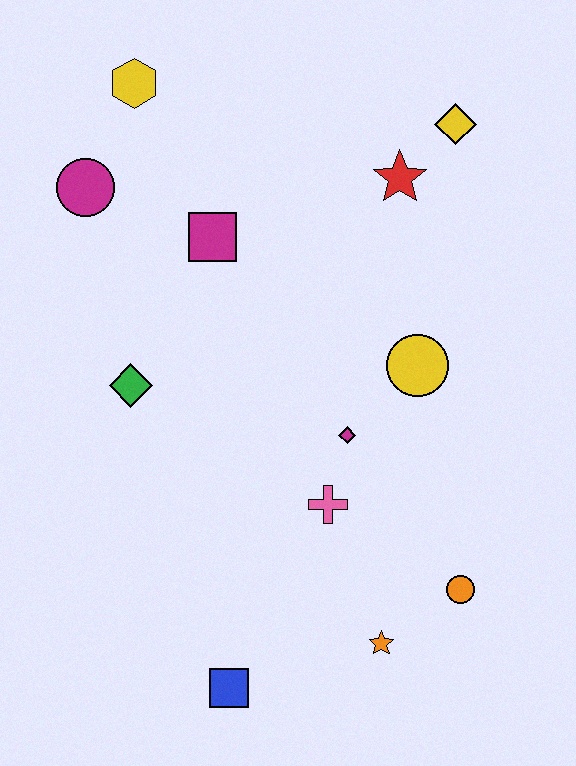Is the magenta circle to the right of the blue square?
No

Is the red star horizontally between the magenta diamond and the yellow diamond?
Yes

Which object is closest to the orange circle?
The orange star is closest to the orange circle.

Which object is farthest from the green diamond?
The yellow diamond is farthest from the green diamond.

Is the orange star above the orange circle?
No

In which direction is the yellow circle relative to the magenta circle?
The yellow circle is to the right of the magenta circle.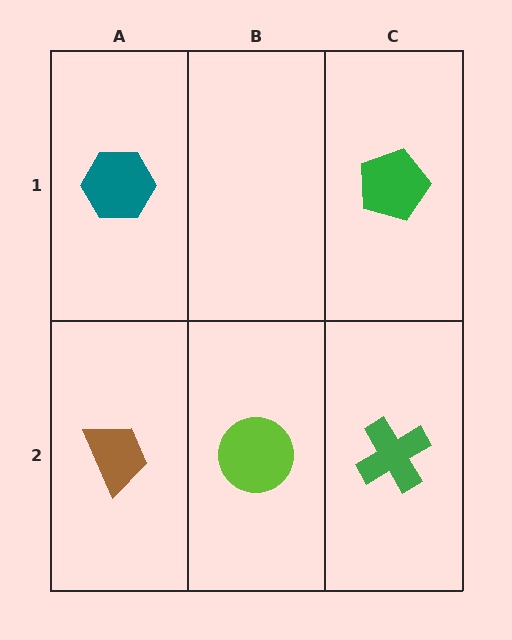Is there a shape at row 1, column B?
No, that cell is empty.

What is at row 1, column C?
A green pentagon.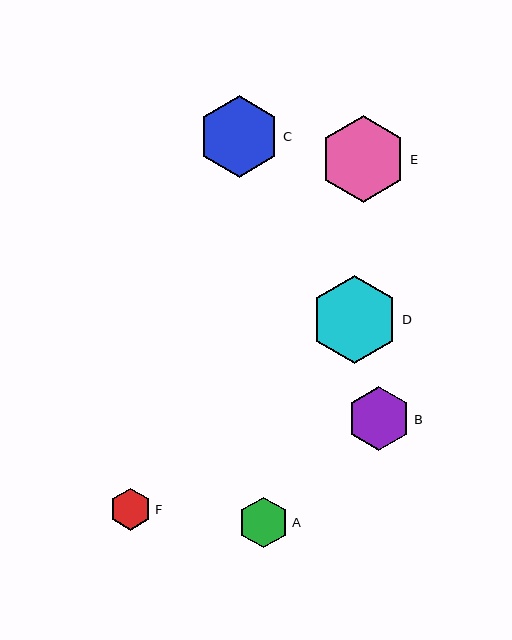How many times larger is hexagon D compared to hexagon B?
Hexagon D is approximately 1.4 times the size of hexagon B.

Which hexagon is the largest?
Hexagon D is the largest with a size of approximately 88 pixels.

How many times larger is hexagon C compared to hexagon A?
Hexagon C is approximately 1.6 times the size of hexagon A.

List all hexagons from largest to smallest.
From largest to smallest: D, E, C, B, A, F.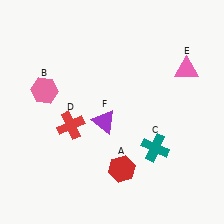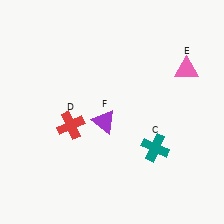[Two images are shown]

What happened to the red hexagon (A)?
The red hexagon (A) was removed in Image 2. It was in the bottom-right area of Image 1.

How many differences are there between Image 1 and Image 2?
There are 2 differences between the two images.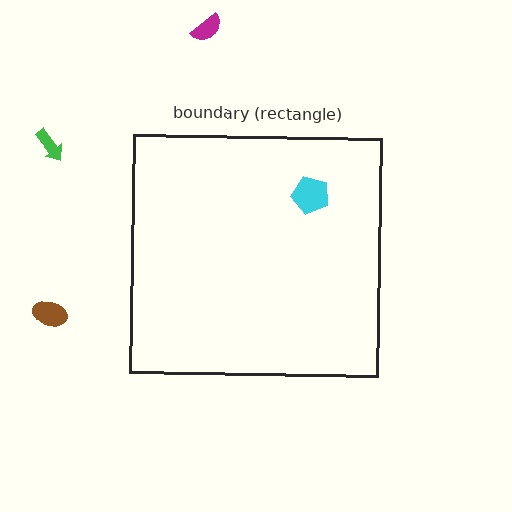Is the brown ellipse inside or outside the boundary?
Outside.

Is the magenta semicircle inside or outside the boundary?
Outside.